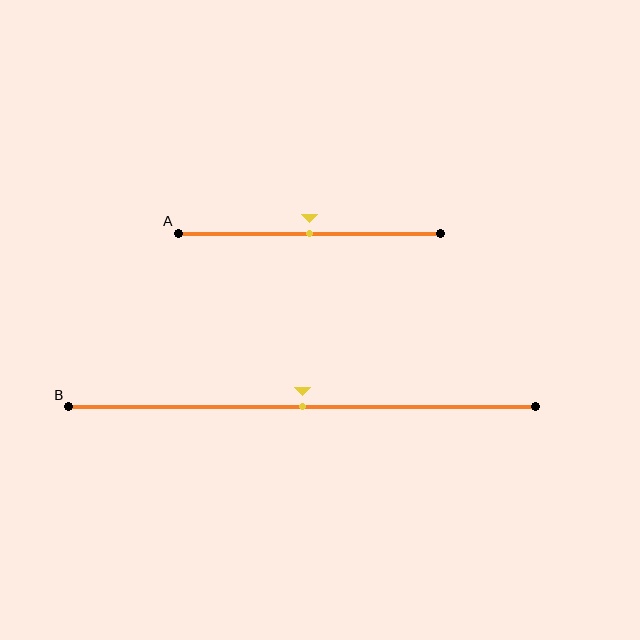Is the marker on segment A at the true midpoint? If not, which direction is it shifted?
Yes, the marker on segment A is at the true midpoint.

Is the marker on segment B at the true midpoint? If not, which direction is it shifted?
Yes, the marker on segment B is at the true midpoint.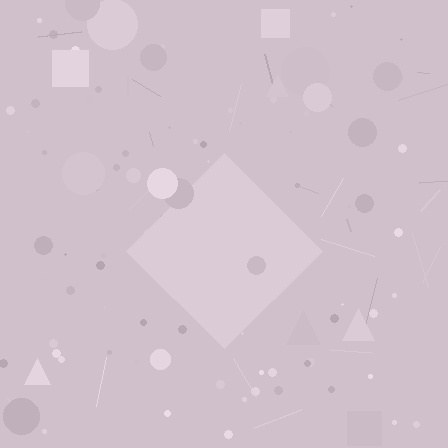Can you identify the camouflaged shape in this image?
The camouflaged shape is a diamond.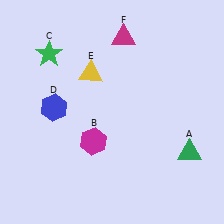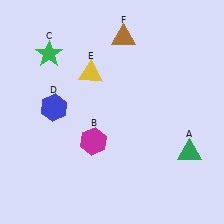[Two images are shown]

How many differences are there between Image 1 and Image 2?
There is 1 difference between the two images.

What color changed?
The triangle (F) changed from magenta in Image 1 to brown in Image 2.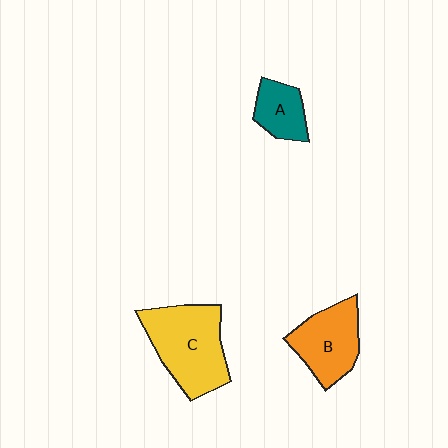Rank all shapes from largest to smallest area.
From largest to smallest: C (yellow), B (orange), A (teal).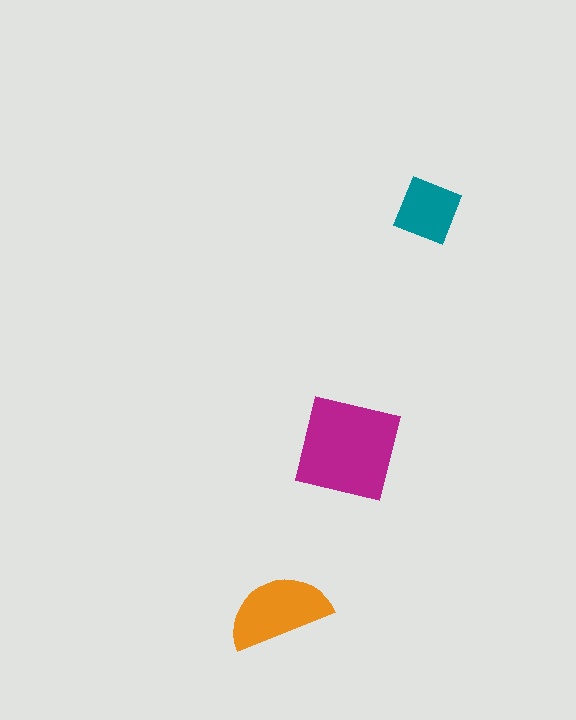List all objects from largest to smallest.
The magenta square, the orange semicircle, the teal diamond.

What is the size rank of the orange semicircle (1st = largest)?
2nd.